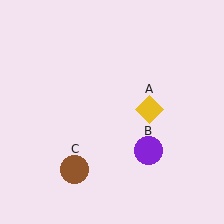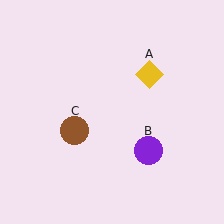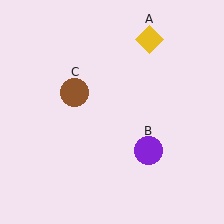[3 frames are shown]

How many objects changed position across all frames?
2 objects changed position: yellow diamond (object A), brown circle (object C).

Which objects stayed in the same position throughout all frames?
Purple circle (object B) remained stationary.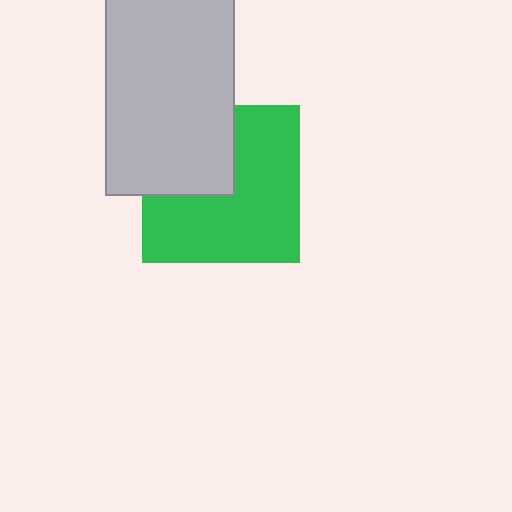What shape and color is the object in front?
The object in front is a light gray rectangle.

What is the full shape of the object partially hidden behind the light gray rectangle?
The partially hidden object is a green square.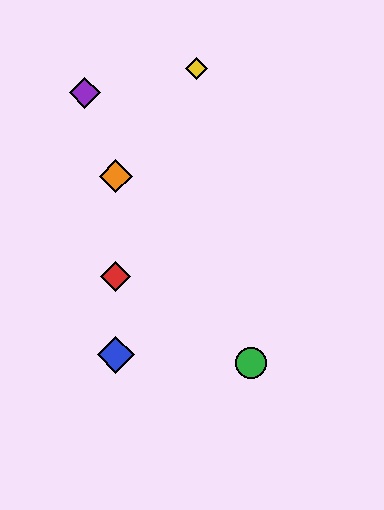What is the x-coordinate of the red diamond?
The red diamond is at x≈116.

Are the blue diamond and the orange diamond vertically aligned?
Yes, both are at x≈116.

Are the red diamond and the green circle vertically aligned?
No, the red diamond is at x≈116 and the green circle is at x≈251.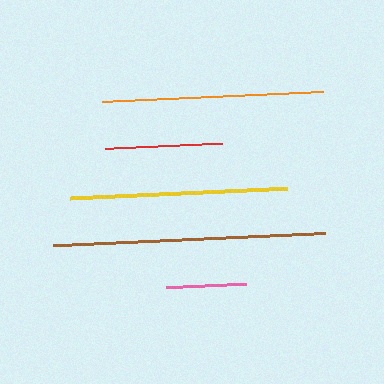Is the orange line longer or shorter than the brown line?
The brown line is longer than the orange line.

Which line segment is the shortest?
The pink line is the shortest at approximately 79 pixels.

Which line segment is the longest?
The brown line is the longest at approximately 272 pixels.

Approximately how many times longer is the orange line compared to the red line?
The orange line is approximately 1.9 times the length of the red line.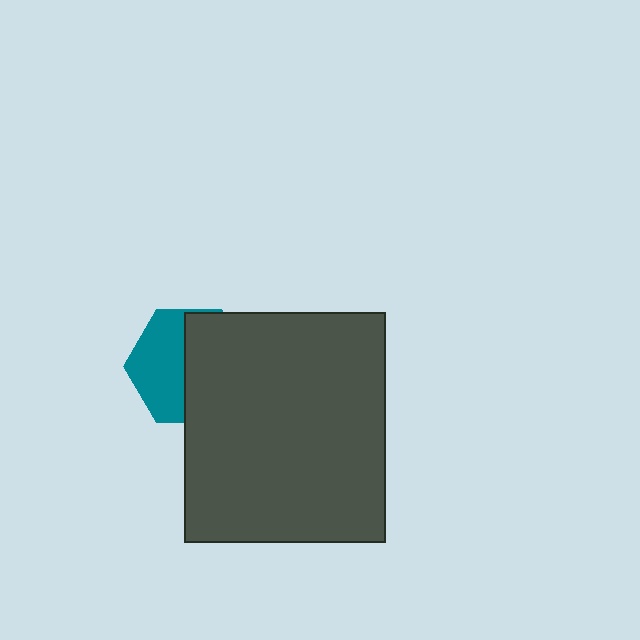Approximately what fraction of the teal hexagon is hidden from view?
Roughly 55% of the teal hexagon is hidden behind the dark gray rectangle.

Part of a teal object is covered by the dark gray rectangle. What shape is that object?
It is a hexagon.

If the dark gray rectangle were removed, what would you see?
You would see the complete teal hexagon.